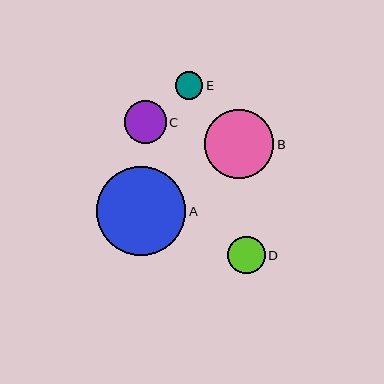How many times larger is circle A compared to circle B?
Circle A is approximately 1.3 times the size of circle B.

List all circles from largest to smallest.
From largest to smallest: A, B, C, D, E.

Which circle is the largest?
Circle A is the largest with a size of approximately 89 pixels.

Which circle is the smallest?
Circle E is the smallest with a size of approximately 28 pixels.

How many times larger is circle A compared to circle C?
Circle A is approximately 2.1 times the size of circle C.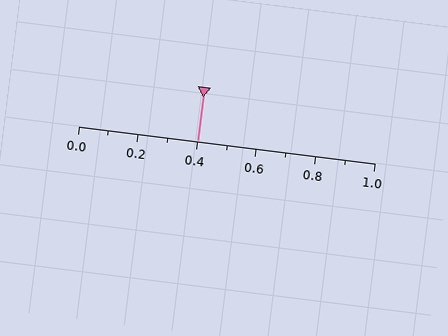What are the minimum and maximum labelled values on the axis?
The axis runs from 0.0 to 1.0.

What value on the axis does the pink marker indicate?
The marker indicates approximately 0.4.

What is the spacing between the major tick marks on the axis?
The major ticks are spaced 0.2 apart.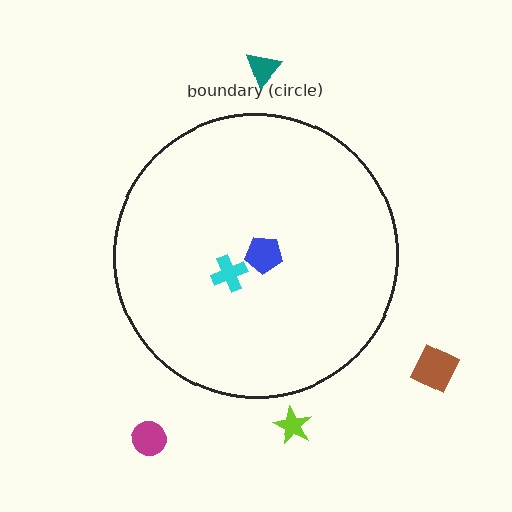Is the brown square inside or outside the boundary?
Outside.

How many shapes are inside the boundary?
2 inside, 4 outside.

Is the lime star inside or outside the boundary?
Outside.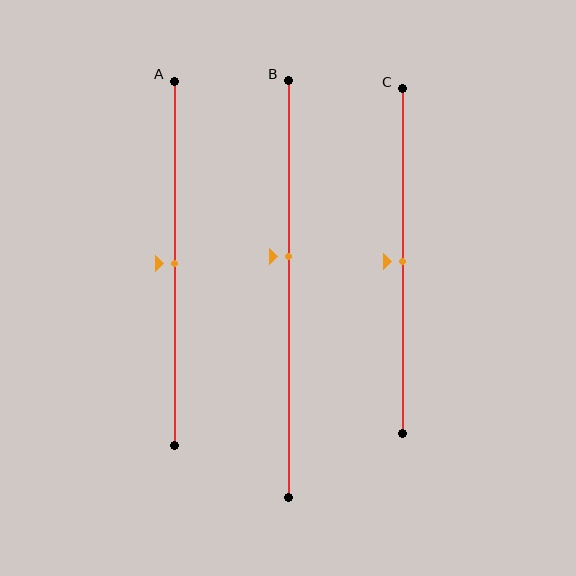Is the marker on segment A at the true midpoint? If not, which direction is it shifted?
Yes, the marker on segment A is at the true midpoint.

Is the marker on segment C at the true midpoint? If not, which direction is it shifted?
Yes, the marker on segment C is at the true midpoint.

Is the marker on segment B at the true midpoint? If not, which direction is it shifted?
No, the marker on segment B is shifted upward by about 8% of the segment length.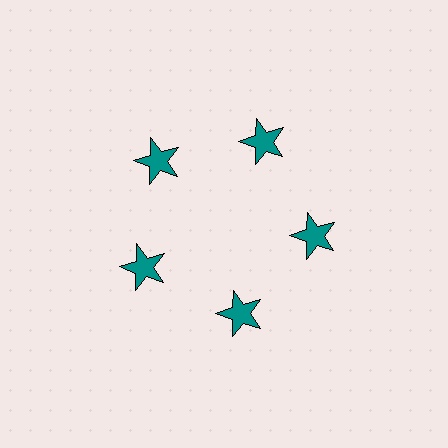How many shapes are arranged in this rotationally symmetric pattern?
There are 5 shapes, arranged in 5 groups of 1.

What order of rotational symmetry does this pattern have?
This pattern has 5-fold rotational symmetry.